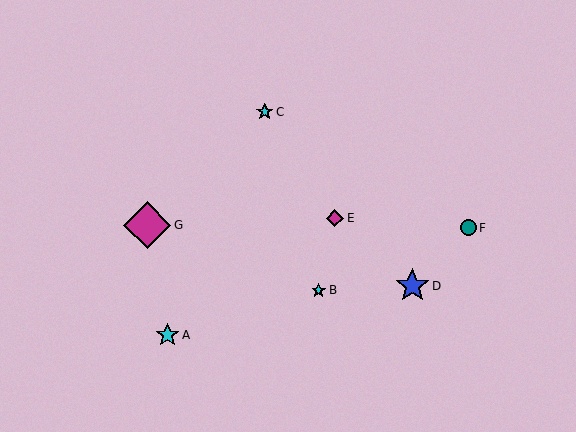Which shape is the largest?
The magenta diamond (labeled G) is the largest.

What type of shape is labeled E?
Shape E is a magenta diamond.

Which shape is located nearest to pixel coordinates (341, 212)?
The magenta diamond (labeled E) at (335, 218) is nearest to that location.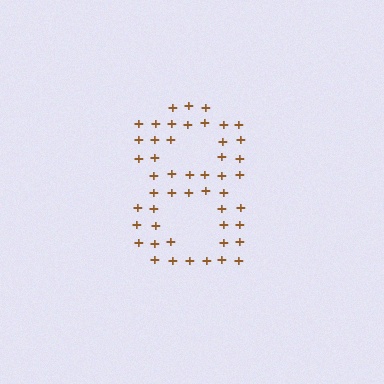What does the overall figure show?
The overall figure shows the digit 8.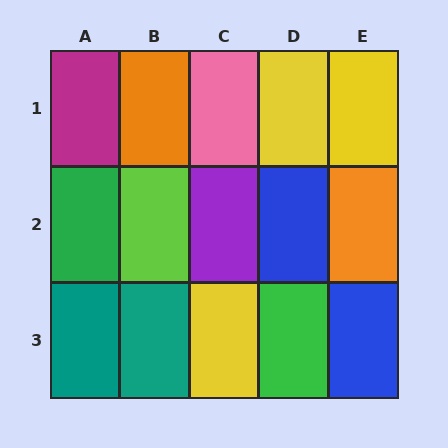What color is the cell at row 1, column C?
Pink.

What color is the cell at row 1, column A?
Magenta.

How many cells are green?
2 cells are green.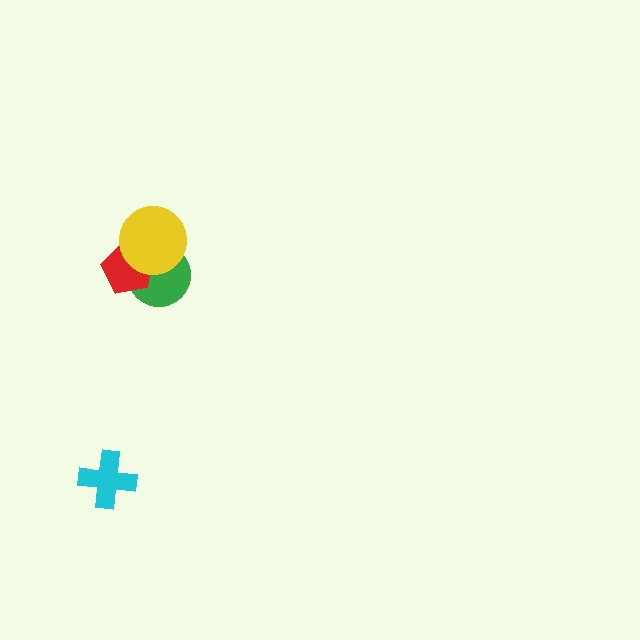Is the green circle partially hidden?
Yes, it is partially covered by another shape.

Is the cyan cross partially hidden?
No, no other shape covers it.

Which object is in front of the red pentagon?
The yellow circle is in front of the red pentagon.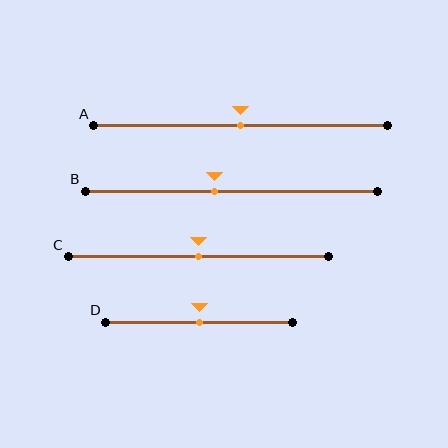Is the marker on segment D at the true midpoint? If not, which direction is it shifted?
Yes, the marker on segment D is at the true midpoint.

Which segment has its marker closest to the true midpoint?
Segment A has its marker closest to the true midpoint.